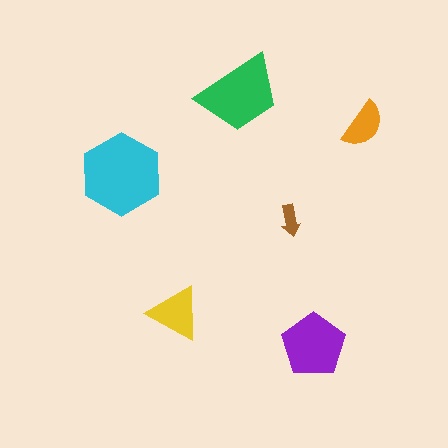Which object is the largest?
The cyan hexagon.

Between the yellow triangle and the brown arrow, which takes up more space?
The yellow triangle.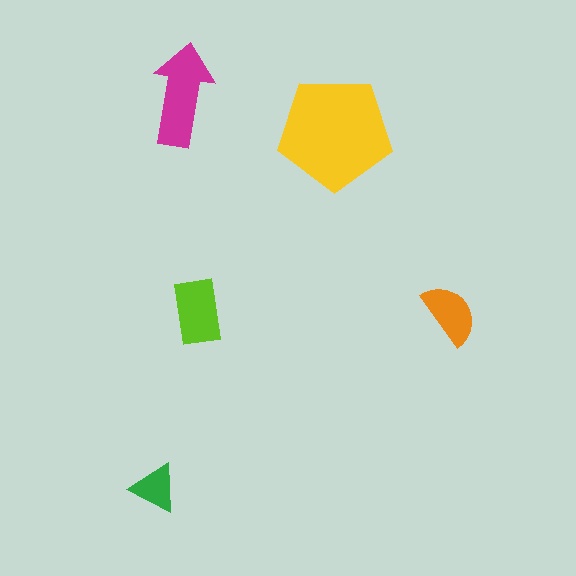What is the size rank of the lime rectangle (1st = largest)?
3rd.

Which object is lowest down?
The green triangle is bottommost.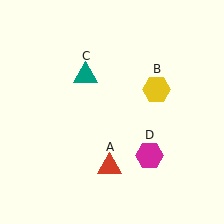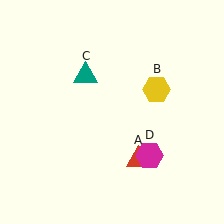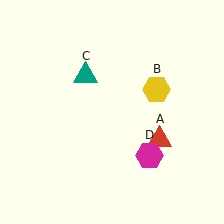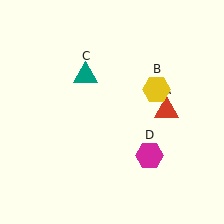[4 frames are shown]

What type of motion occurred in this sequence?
The red triangle (object A) rotated counterclockwise around the center of the scene.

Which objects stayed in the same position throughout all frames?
Yellow hexagon (object B) and teal triangle (object C) and magenta hexagon (object D) remained stationary.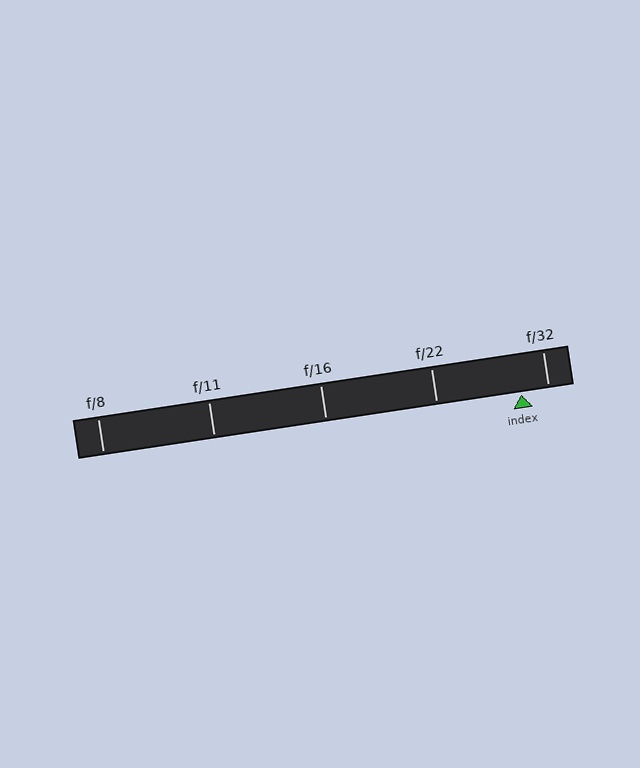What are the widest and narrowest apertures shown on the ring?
The widest aperture shown is f/8 and the narrowest is f/32.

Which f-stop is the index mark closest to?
The index mark is closest to f/32.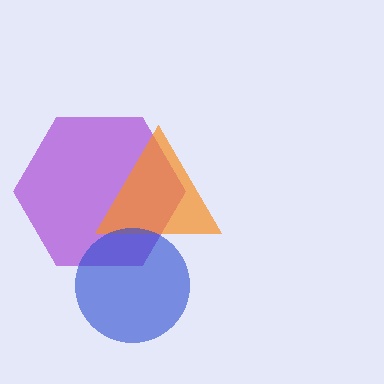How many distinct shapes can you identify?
There are 3 distinct shapes: a purple hexagon, an orange triangle, a blue circle.